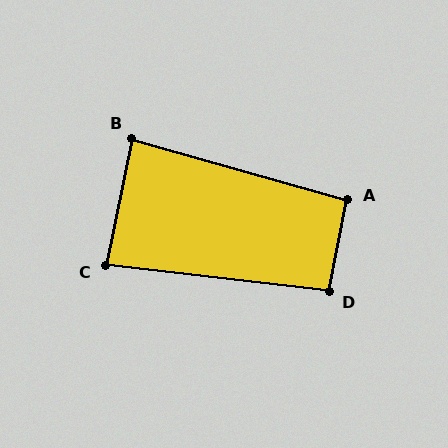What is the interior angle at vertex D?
Approximately 94 degrees (approximately right).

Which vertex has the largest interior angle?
A, at approximately 95 degrees.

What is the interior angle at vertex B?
Approximately 86 degrees (approximately right).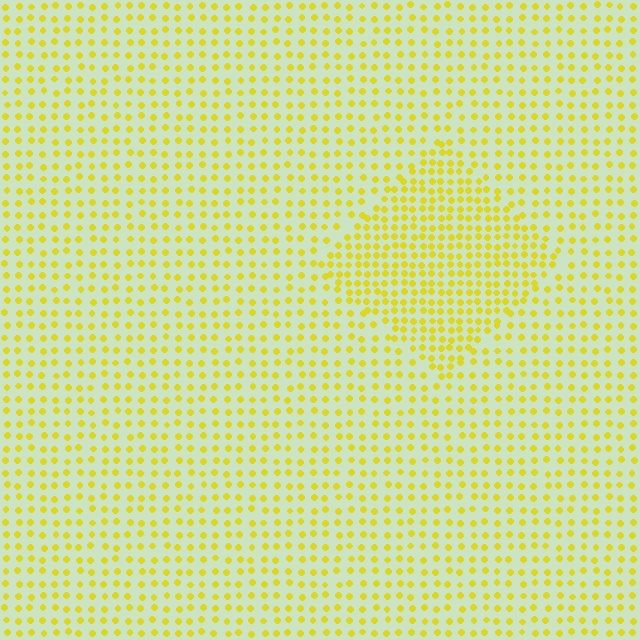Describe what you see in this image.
The image contains small yellow elements arranged at two different densities. A diamond-shaped region is visible where the elements are more densely packed than the surrounding area.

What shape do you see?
I see a diamond.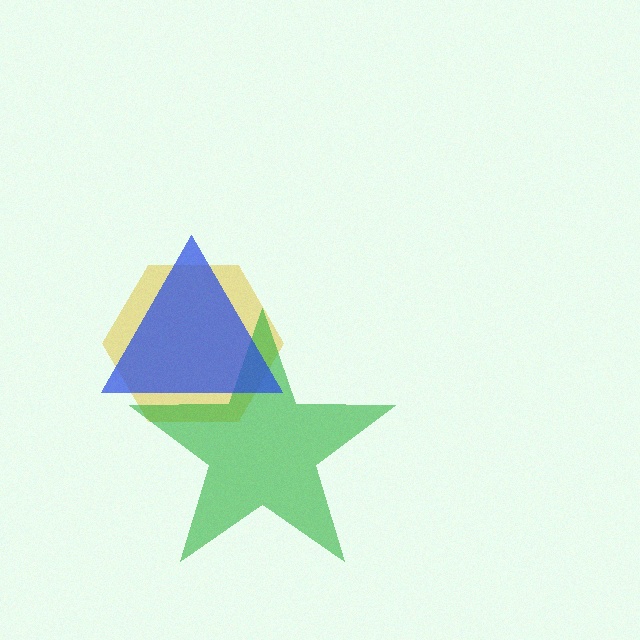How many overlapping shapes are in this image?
There are 3 overlapping shapes in the image.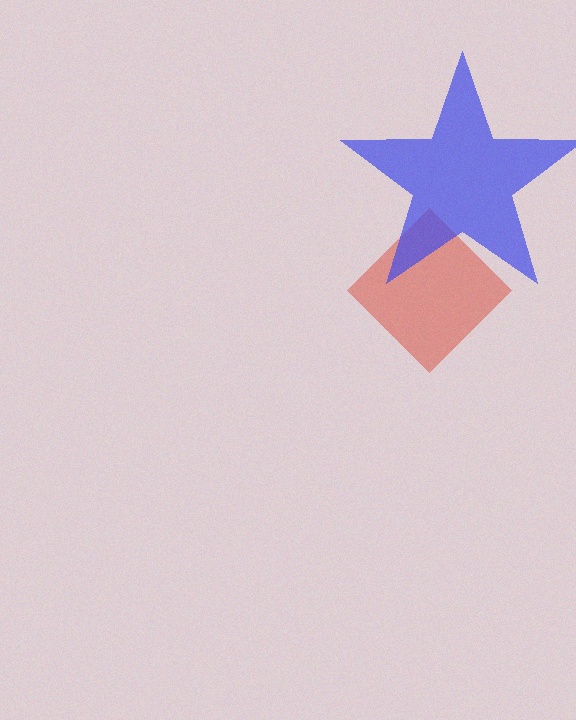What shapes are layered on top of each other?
The layered shapes are: a red diamond, a blue star.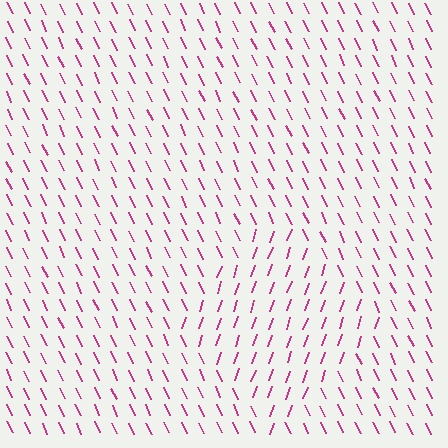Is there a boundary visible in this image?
Yes, there is a texture boundary formed by a change in line orientation.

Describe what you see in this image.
The image is filled with small magenta line segments. A diamond region in the image has lines oriented differently from the surrounding lines, creating a visible texture boundary.